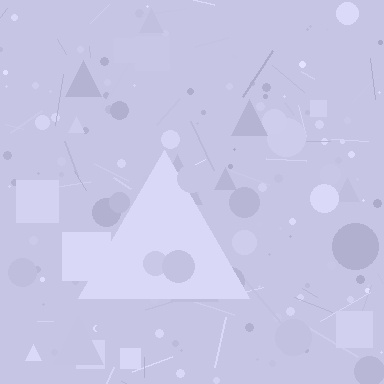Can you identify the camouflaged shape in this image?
The camouflaged shape is a triangle.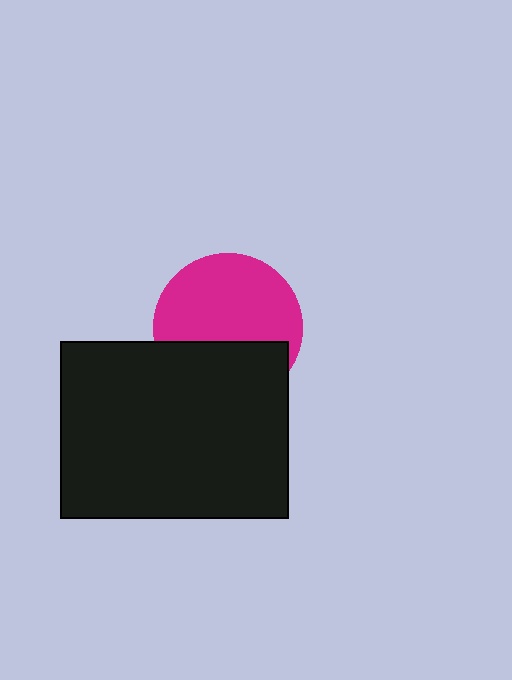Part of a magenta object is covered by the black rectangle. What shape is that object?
It is a circle.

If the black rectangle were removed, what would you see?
You would see the complete magenta circle.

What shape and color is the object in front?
The object in front is a black rectangle.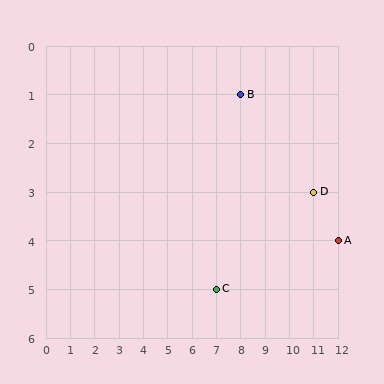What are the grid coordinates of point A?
Point A is at grid coordinates (12, 4).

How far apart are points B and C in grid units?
Points B and C are 1 column and 4 rows apart (about 4.1 grid units diagonally).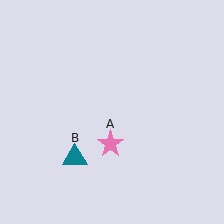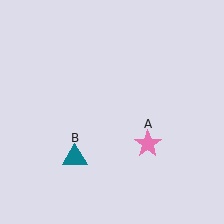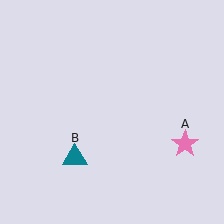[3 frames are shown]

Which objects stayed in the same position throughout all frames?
Teal triangle (object B) remained stationary.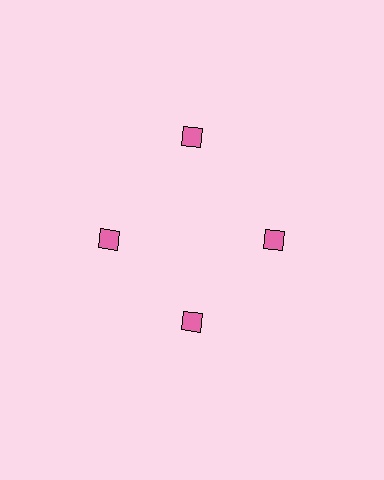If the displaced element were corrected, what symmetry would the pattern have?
It would have 4-fold rotational symmetry — the pattern would map onto itself every 90 degrees.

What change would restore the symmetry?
The symmetry would be restored by moving it inward, back onto the ring so that all 4 diamonds sit at equal angles and equal distance from the center.